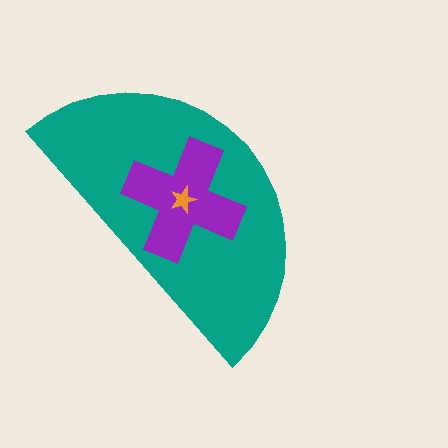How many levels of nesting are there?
3.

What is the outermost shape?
The teal semicircle.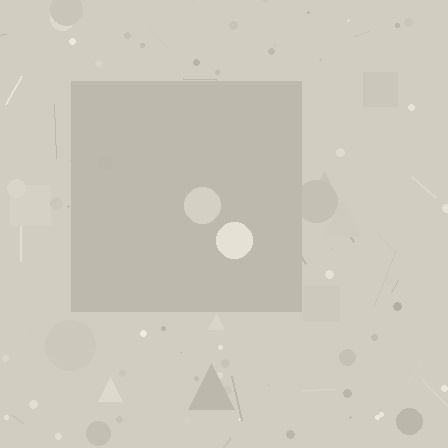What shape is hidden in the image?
A square is hidden in the image.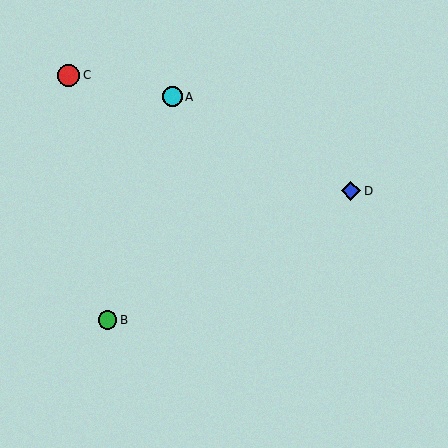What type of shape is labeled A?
Shape A is a cyan circle.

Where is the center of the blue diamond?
The center of the blue diamond is at (351, 191).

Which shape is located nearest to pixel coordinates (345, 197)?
The blue diamond (labeled D) at (351, 191) is nearest to that location.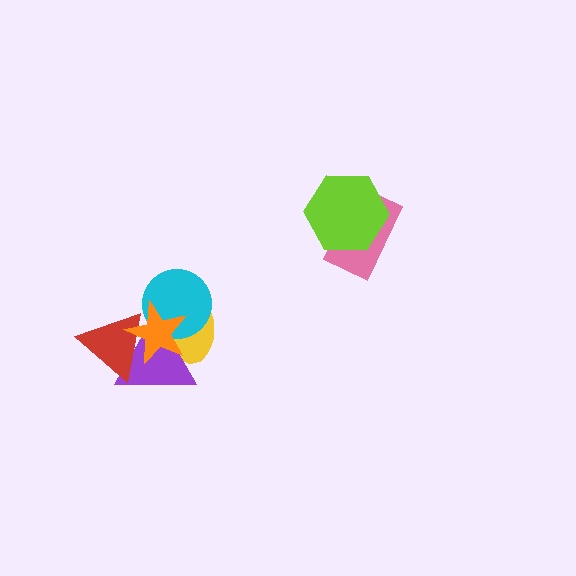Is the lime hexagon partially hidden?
No, no other shape covers it.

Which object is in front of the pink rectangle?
The lime hexagon is in front of the pink rectangle.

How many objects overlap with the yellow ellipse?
3 objects overlap with the yellow ellipse.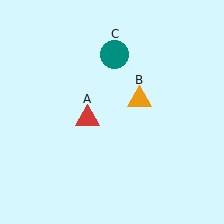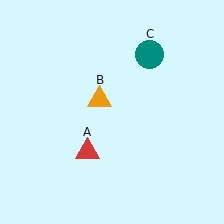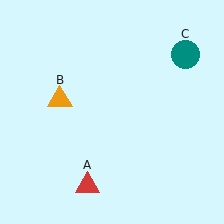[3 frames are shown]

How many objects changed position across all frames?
3 objects changed position: red triangle (object A), orange triangle (object B), teal circle (object C).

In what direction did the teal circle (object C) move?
The teal circle (object C) moved right.